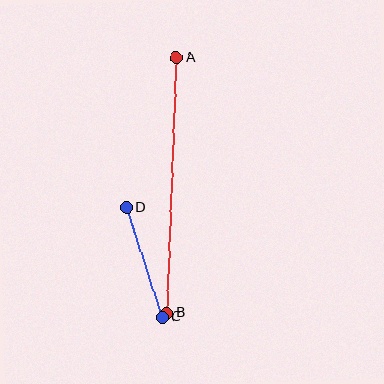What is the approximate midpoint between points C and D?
The midpoint is at approximately (144, 262) pixels.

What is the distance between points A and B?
The distance is approximately 255 pixels.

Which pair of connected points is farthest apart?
Points A and B are farthest apart.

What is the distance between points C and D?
The distance is approximately 115 pixels.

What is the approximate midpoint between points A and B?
The midpoint is at approximately (172, 185) pixels.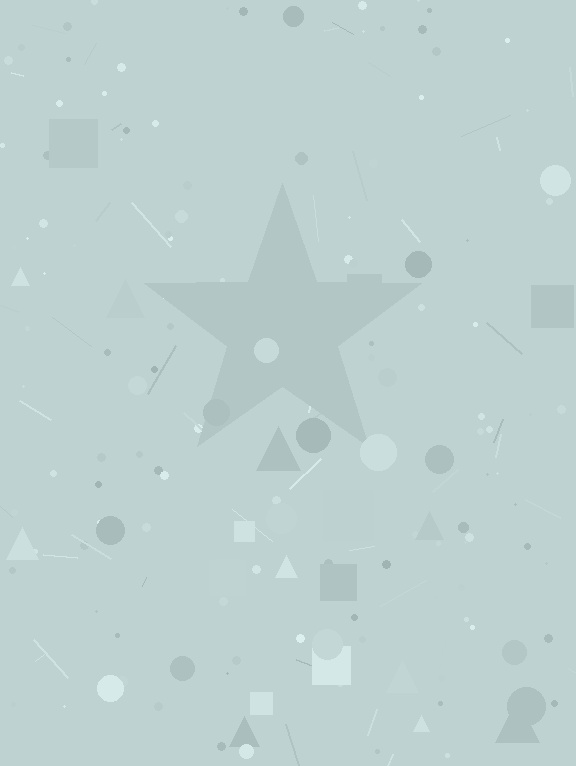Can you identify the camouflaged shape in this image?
The camouflaged shape is a star.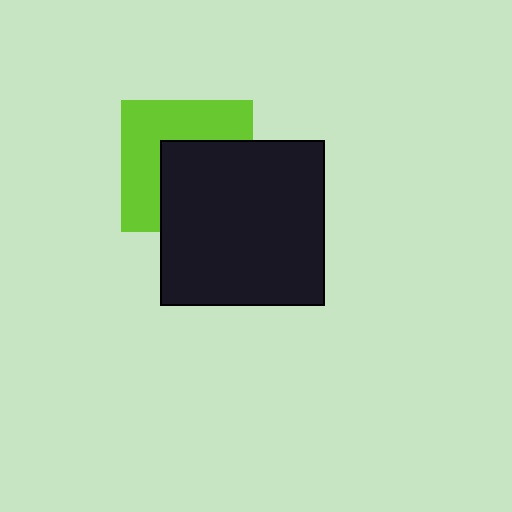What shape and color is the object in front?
The object in front is a black square.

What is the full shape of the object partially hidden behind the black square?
The partially hidden object is a lime square.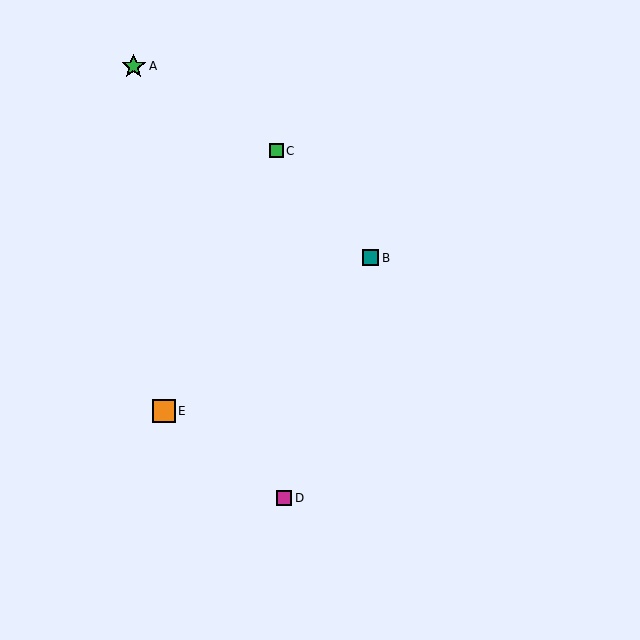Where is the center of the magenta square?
The center of the magenta square is at (284, 498).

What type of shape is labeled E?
Shape E is an orange square.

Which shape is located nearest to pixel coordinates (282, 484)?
The magenta square (labeled D) at (284, 498) is nearest to that location.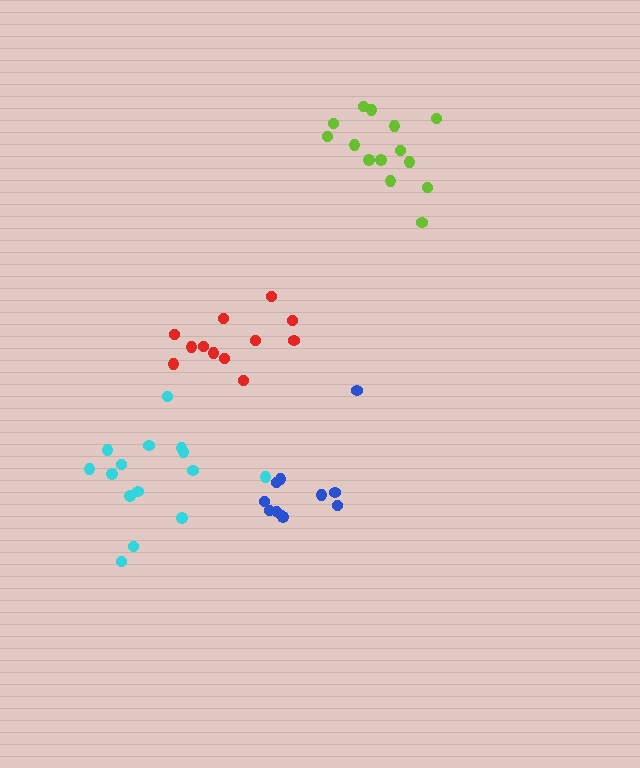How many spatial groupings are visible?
There are 4 spatial groupings.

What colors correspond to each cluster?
The clusters are colored: lime, blue, red, cyan.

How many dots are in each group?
Group 1: 14 dots, Group 2: 11 dots, Group 3: 12 dots, Group 4: 15 dots (52 total).